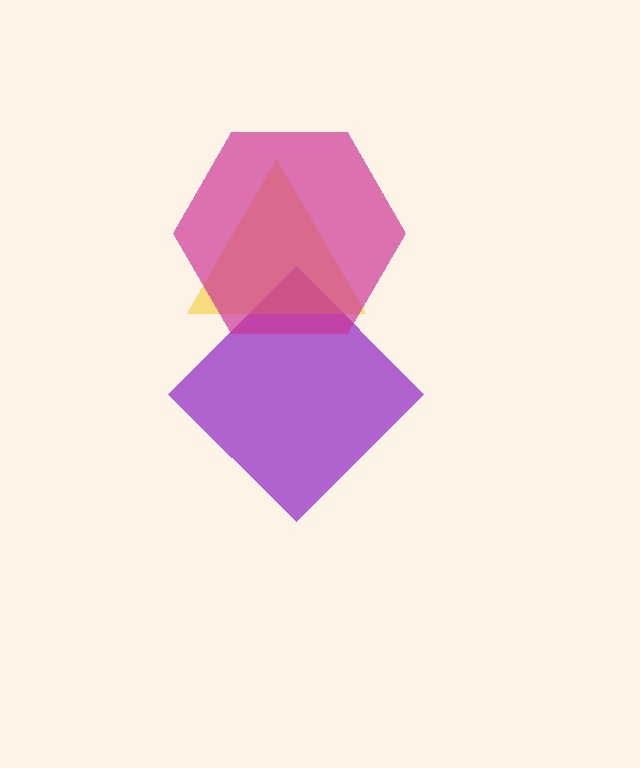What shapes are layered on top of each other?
The layered shapes are: a purple diamond, a yellow triangle, a magenta hexagon.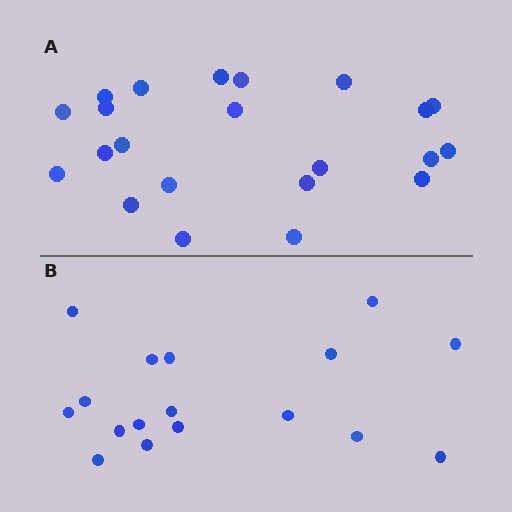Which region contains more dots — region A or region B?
Region A (the top region) has more dots.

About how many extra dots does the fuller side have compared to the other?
Region A has about 5 more dots than region B.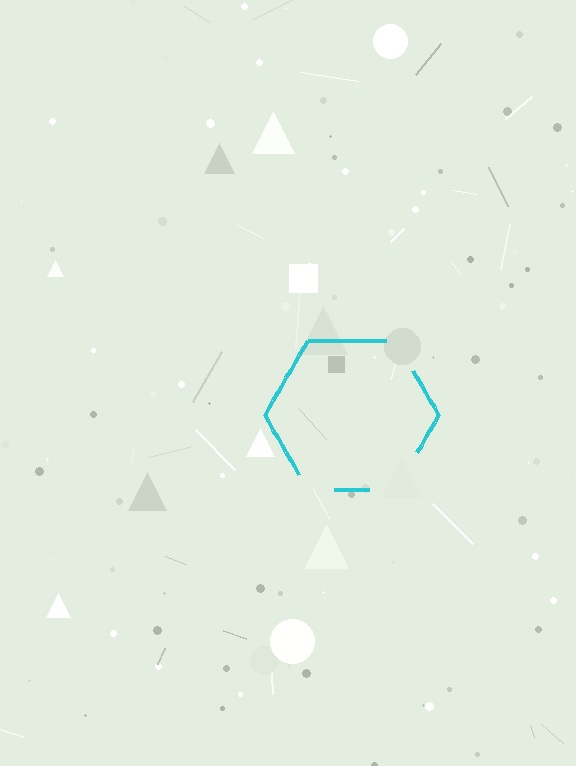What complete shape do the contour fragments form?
The contour fragments form a hexagon.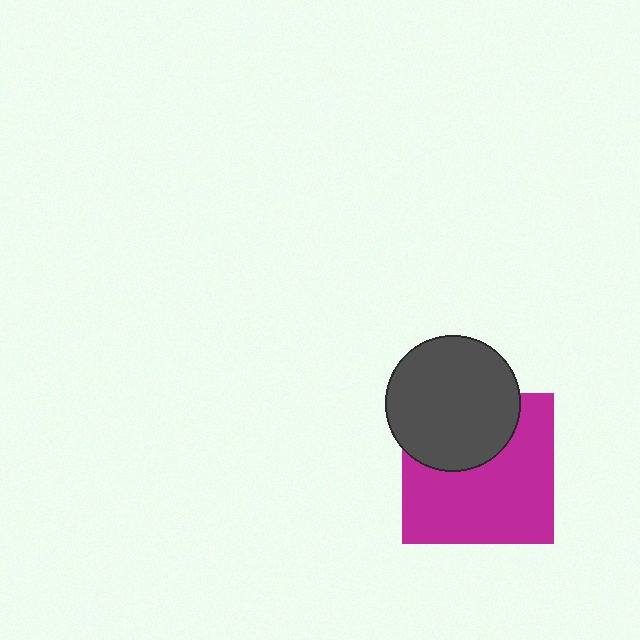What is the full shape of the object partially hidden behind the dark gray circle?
The partially hidden object is a magenta square.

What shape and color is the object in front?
The object in front is a dark gray circle.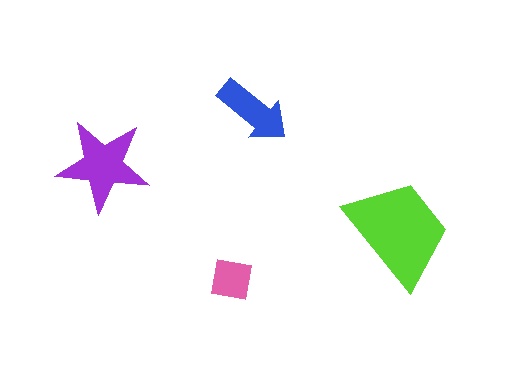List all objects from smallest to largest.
The pink square, the blue arrow, the purple star, the lime trapezoid.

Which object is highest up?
The blue arrow is topmost.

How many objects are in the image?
There are 4 objects in the image.